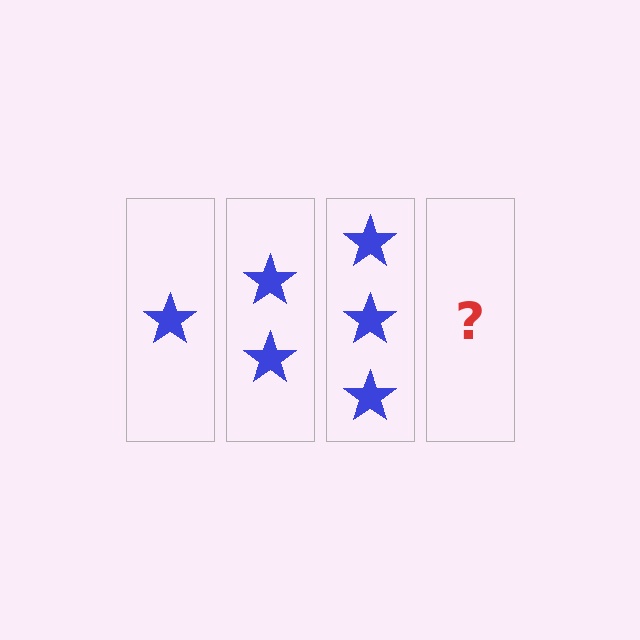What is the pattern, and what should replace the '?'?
The pattern is that each step adds one more star. The '?' should be 4 stars.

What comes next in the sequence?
The next element should be 4 stars.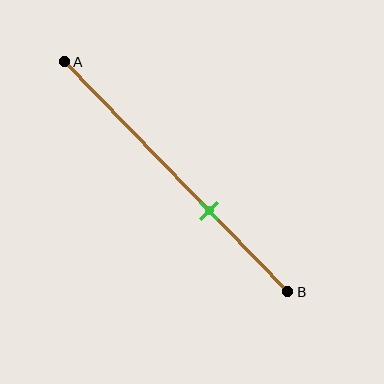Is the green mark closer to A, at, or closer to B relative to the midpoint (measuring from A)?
The green mark is closer to point B than the midpoint of segment AB.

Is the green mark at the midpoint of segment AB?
No, the mark is at about 65% from A, not at the 50% midpoint.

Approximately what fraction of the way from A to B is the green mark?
The green mark is approximately 65% of the way from A to B.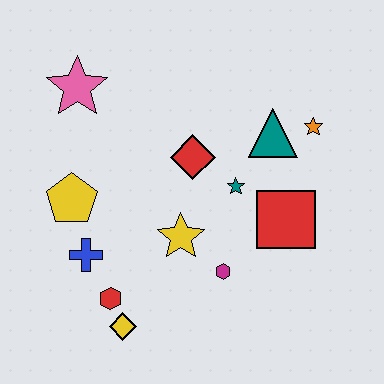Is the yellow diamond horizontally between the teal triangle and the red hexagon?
Yes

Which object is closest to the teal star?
The red diamond is closest to the teal star.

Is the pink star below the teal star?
No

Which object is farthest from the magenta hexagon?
The pink star is farthest from the magenta hexagon.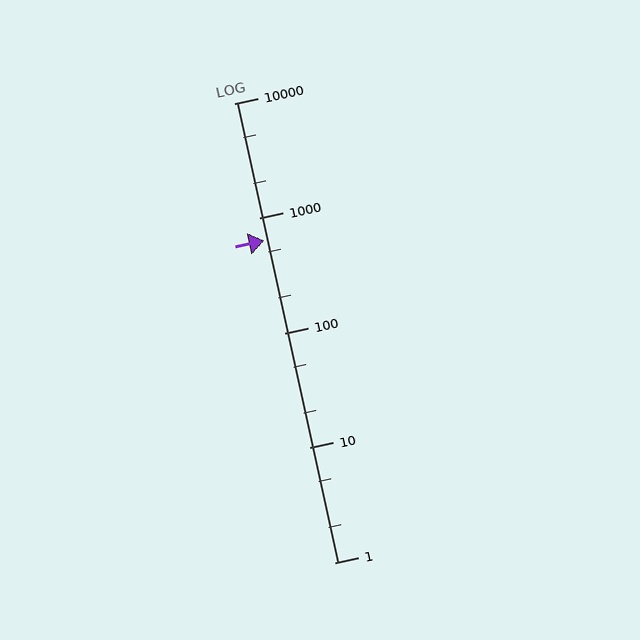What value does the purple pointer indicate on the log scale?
The pointer indicates approximately 640.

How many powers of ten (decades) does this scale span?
The scale spans 4 decades, from 1 to 10000.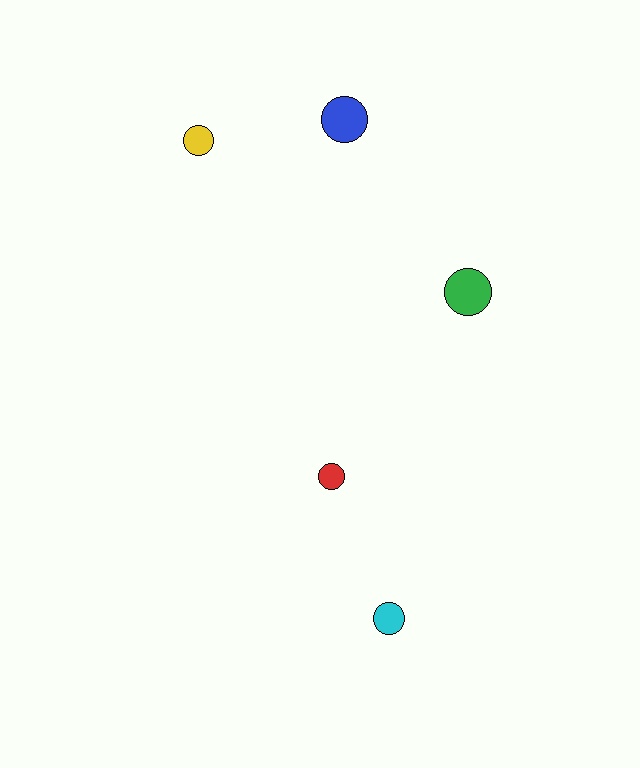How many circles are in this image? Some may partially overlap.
There are 5 circles.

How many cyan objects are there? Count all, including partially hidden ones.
There is 1 cyan object.